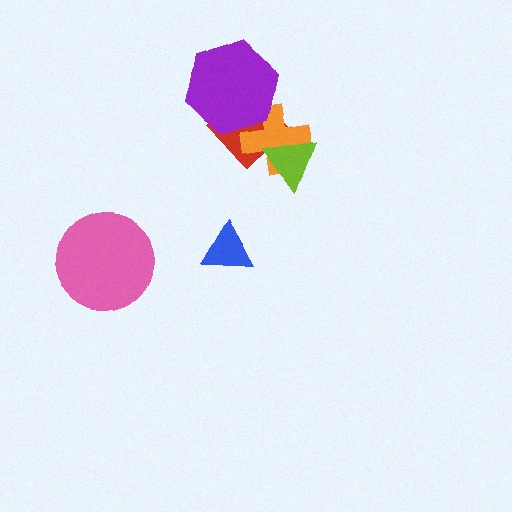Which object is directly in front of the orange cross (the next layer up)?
The lime triangle is directly in front of the orange cross.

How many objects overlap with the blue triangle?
0 objects overlap with the blue triangle.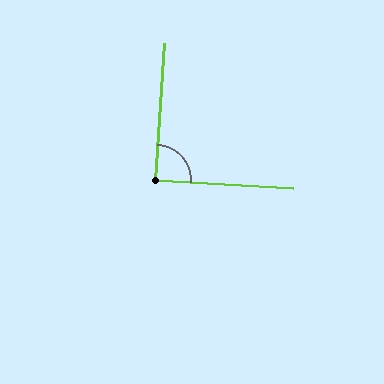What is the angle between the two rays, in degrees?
Approximately 90 degrees.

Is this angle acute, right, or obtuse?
It is approximately a right angle.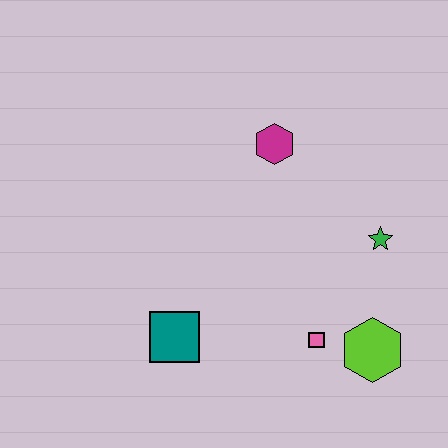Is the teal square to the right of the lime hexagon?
No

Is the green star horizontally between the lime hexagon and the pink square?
No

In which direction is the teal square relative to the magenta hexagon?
The teal square is below the magenta hexagon.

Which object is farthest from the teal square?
The green star is farthest from the teal square.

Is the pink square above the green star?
No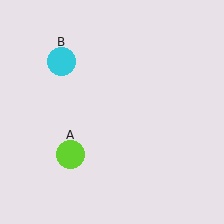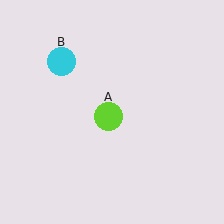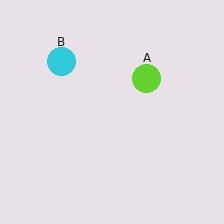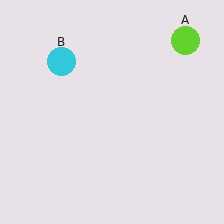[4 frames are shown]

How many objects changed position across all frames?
1 object changed position: lime circle (object A).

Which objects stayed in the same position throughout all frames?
Cyan circle (object B) remained stationary.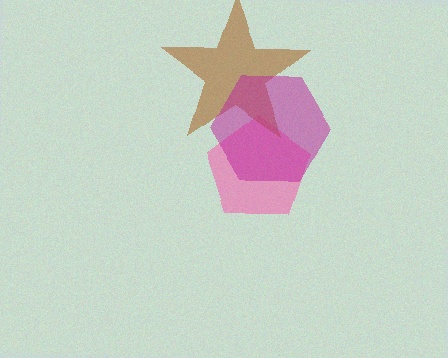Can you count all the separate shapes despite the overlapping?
Yes, there are 3 separate shapes.